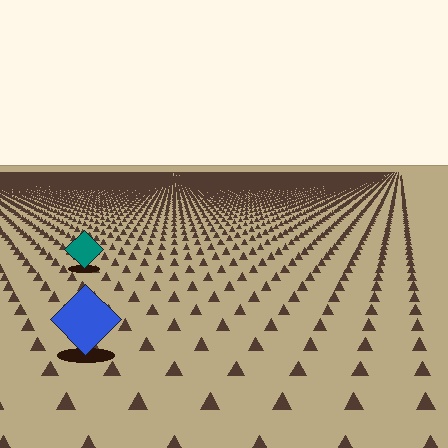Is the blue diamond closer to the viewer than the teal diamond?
Yes. The blue diamond is closer — you can tell from the texture gradient: the ground texture is coarser near it.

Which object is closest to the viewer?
The blue diamond is closest. The texture marks near it are larger and more spread out.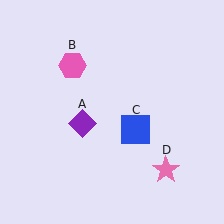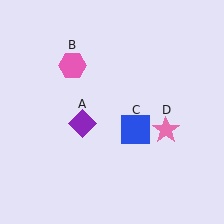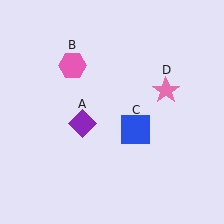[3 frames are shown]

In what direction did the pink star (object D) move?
The pink star (object D) moved up.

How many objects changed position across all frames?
1 object changed position: pink star (object D).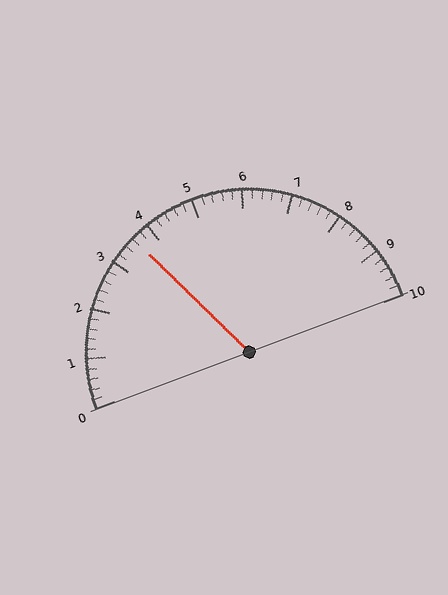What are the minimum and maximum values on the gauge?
The gauge ranges from 0 to 10.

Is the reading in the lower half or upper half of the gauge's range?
The reading is in the lower half of the range (0 to 10).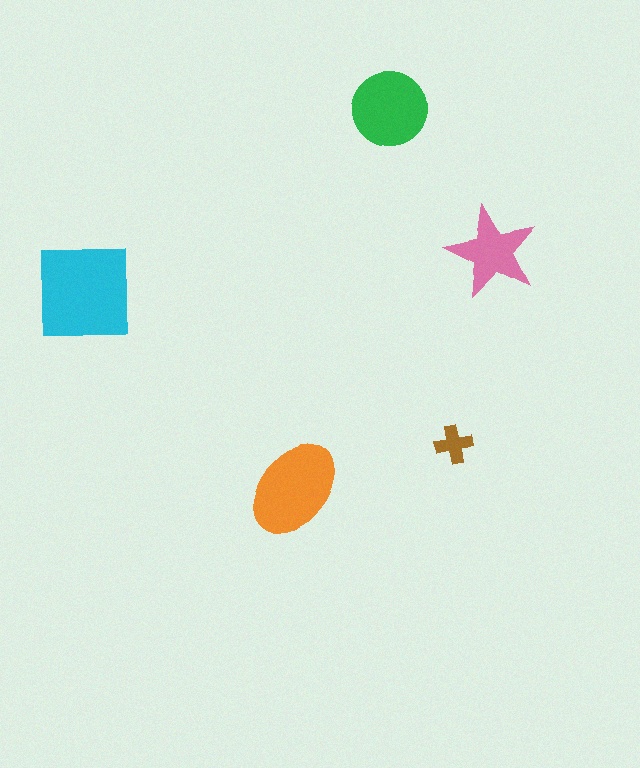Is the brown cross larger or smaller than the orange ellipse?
Smaller.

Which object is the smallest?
The brown cross.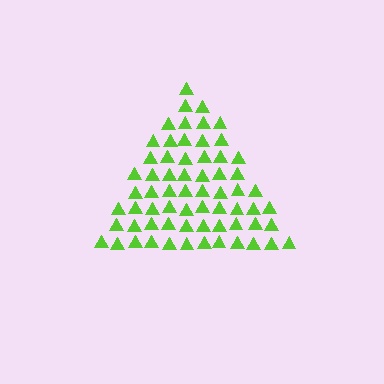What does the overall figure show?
The overall figure shows a triangle.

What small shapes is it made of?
It is made of small triangles.